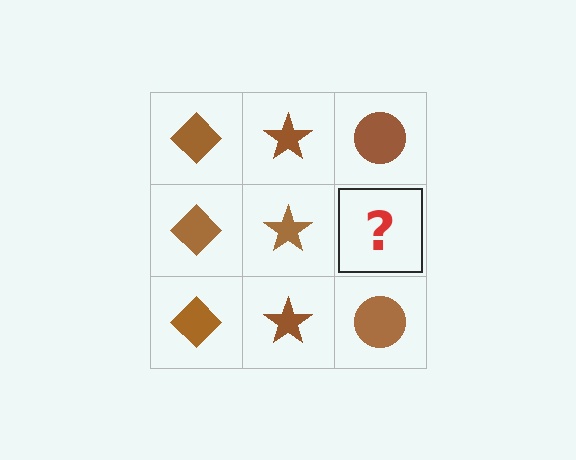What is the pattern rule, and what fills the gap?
The rule is that each column has a consistent shape. The gap should be filled with a brown circle.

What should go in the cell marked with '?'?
The missing cell should contain a brown circle.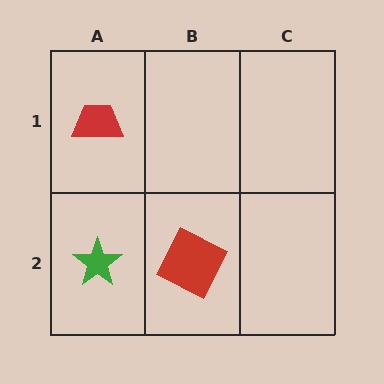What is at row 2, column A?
A green star.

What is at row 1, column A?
A red trapezoid.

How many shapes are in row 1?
1 shape.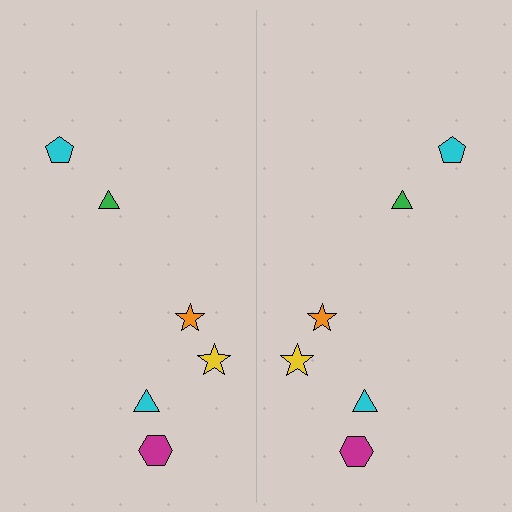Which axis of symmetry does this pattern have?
The pattern has a vertical axis of symmetry running through the center of the image.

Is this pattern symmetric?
Yes, this pattern has bilateral (reflection) symmetry.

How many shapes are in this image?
There are 12 shapes in this image.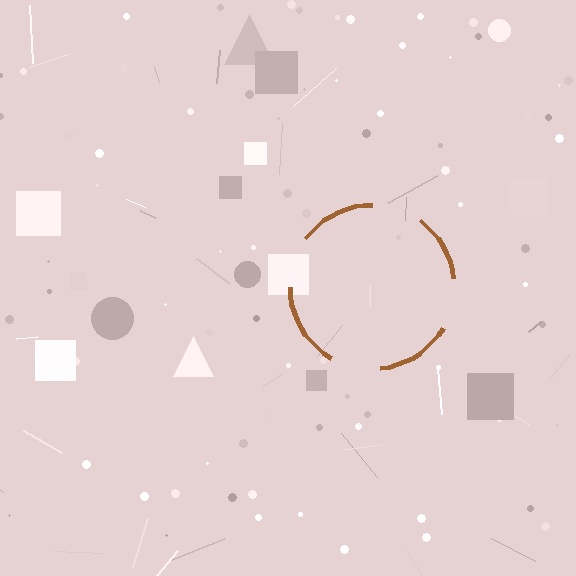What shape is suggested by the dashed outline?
The dashed outline suggests a circle.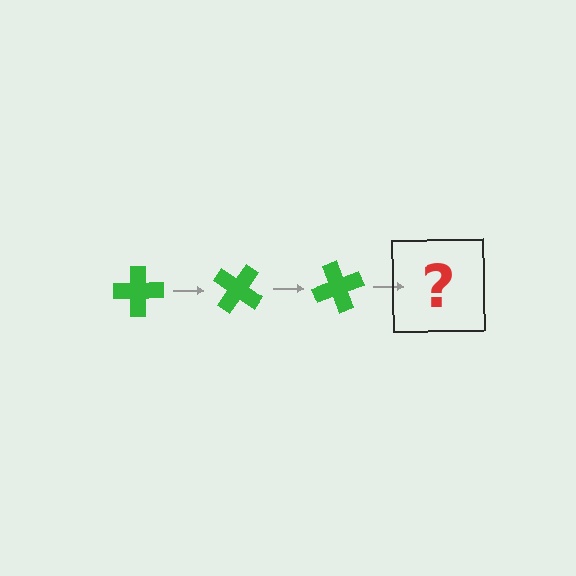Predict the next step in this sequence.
The next step is a green cross rotated 105 degrees.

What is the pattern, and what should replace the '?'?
The pattern is that the cross rotates 35 degrees each step. The '?' should be a green cross rotated 105 degrees.